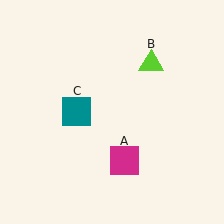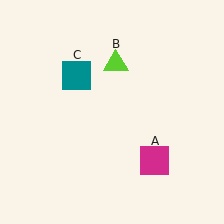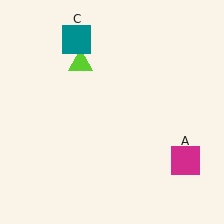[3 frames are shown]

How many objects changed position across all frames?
3 objects changed position: magenta square (object A), lime triangle (object B), teal square (object C).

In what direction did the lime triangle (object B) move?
The lime triangle (object B) moved left.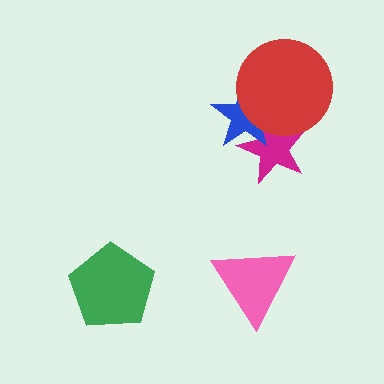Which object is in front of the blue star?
The red circle is in front of the blue star.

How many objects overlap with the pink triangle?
0 objects overlap with the pink triangle.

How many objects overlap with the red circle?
2 objects overlap with the red circle.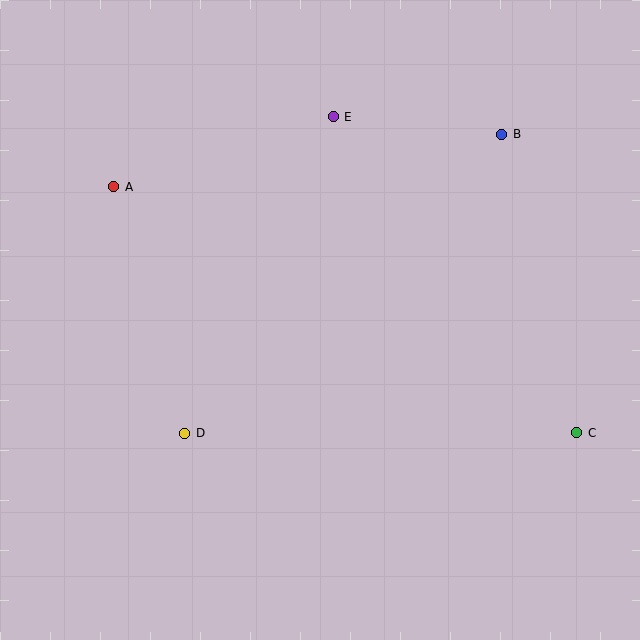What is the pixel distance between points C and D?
The distance between C and D is 392 pixels.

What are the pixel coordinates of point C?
Point C is at (577, 433).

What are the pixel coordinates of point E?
Point E is at (333, 117).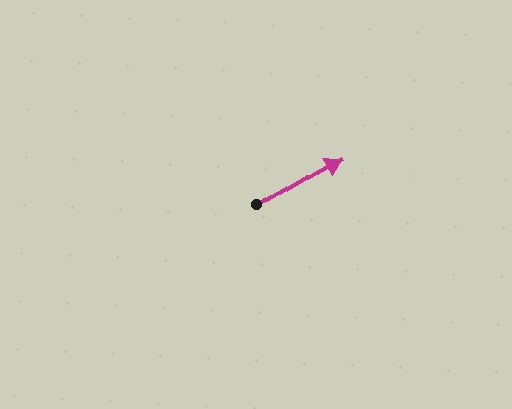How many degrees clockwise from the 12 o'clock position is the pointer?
Approximately 59 degrees.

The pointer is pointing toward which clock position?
Roughly 2 o'clock.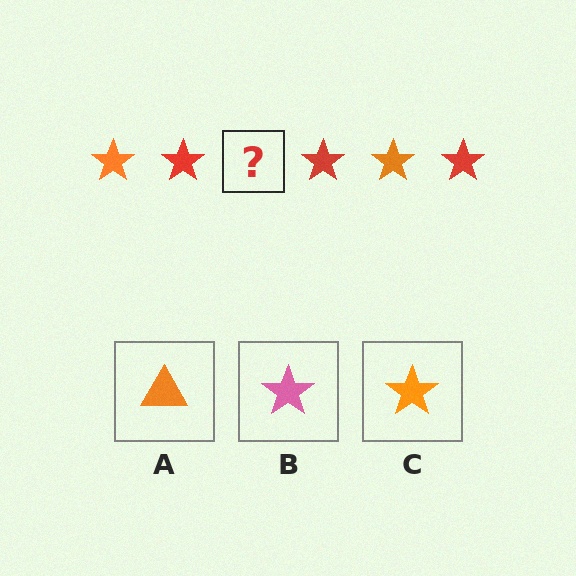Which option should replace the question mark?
Option C.